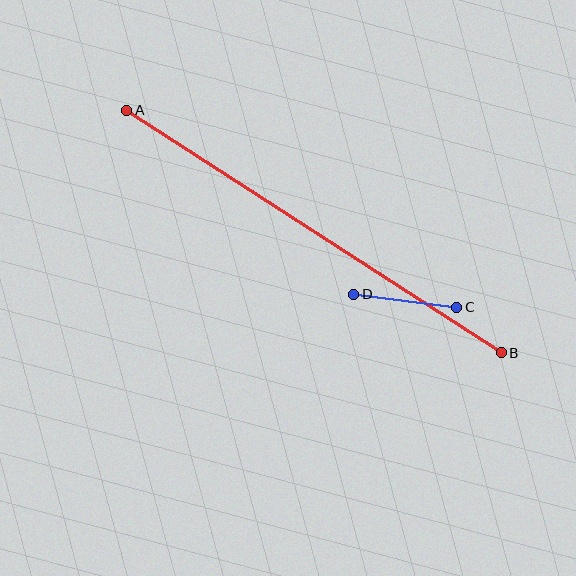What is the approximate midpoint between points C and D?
The midpoint is at approximately (405, 301) pixels.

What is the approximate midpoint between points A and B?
The midpoint is at approximately (314, 231) pixels.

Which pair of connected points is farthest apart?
Points A and B are farthest apart.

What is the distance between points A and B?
The distance is approximately 446 pixels.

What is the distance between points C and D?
The distance is approximately 104 pixels.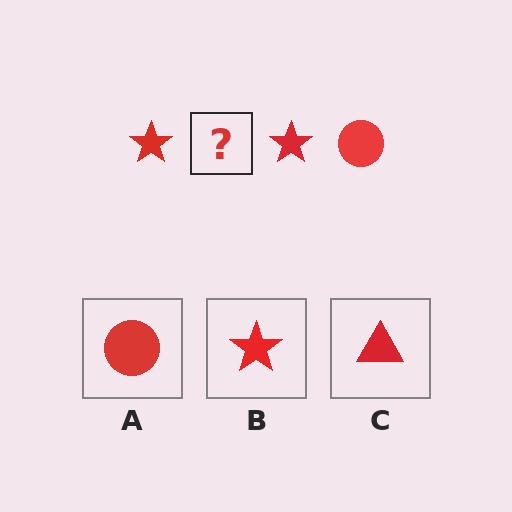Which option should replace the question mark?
Option A.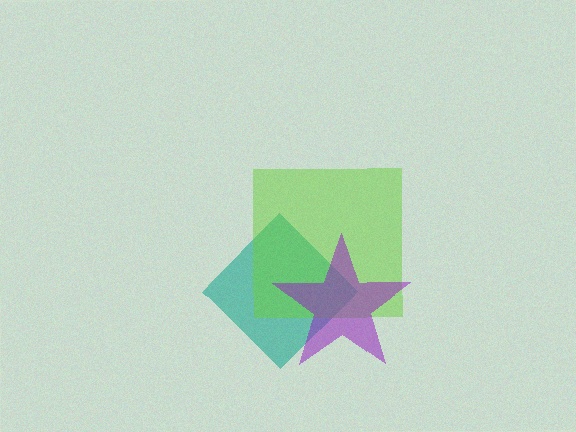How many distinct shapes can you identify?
There are 3 distinct shapes: a teal diamond, a lime square, a purple star.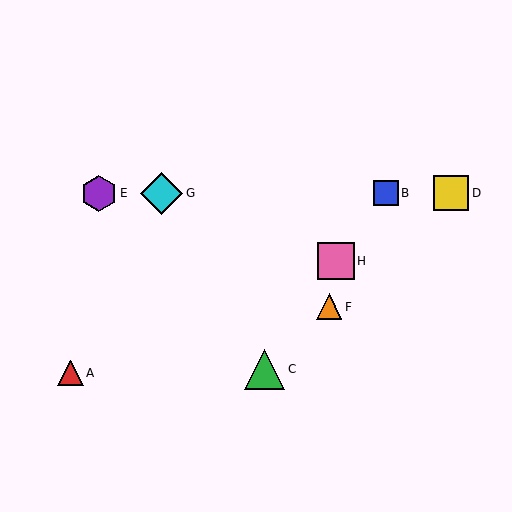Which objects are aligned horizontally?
Objects B, D, E, G are aligned horizontally.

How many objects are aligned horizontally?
4 objects (B, D, E, G) are aligned horizontally.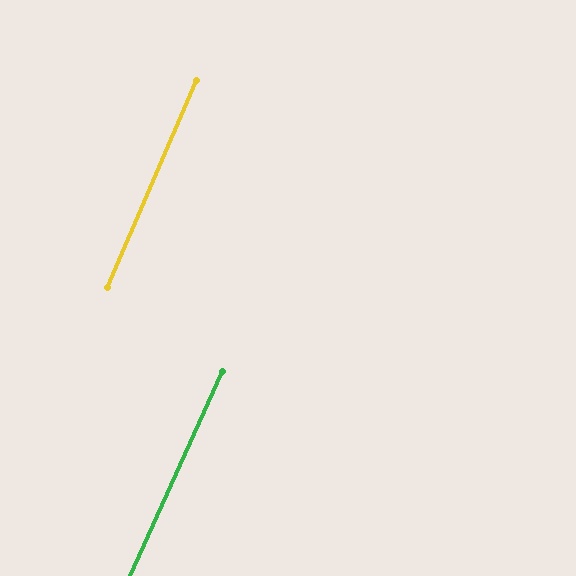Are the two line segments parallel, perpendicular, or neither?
Parallel — their directions differ by only 1.2°.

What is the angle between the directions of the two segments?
Approximately 1 degree.